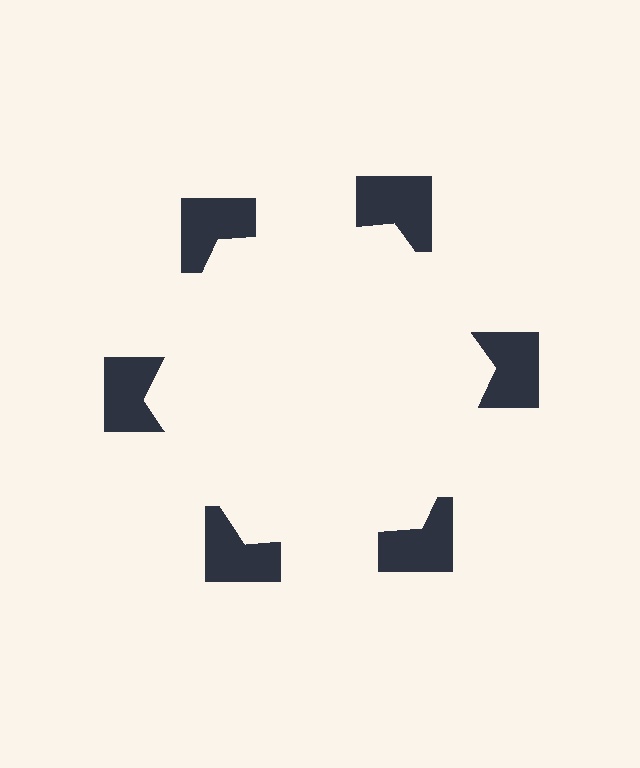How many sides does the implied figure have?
6 sides.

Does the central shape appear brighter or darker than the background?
It typically appears slightly brighter than the background, even though no actual brightness change is drawn.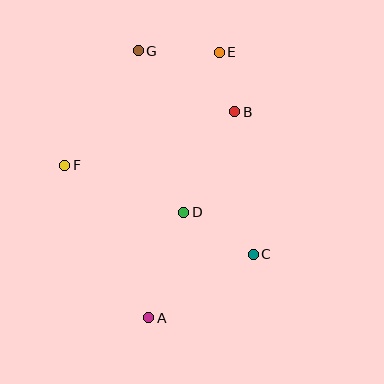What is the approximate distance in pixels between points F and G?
The distance between F and G is approximately 136 pixels.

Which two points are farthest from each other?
Points A and E are farthest from each other.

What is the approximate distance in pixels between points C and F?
The distance between C and F is approximately 208 pixels.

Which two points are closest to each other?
Points B and E are closest to each other.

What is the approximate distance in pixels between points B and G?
The distance between B and G is approximately 114 pixels.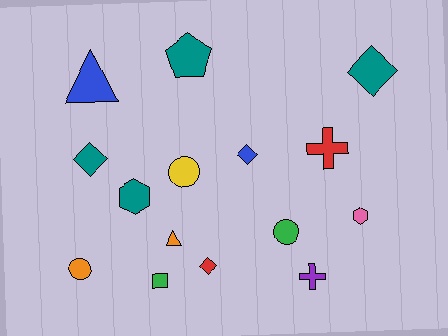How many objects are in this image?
There are 15 objects.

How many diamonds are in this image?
There are 4 diamonds.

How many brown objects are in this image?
There are no brown objects.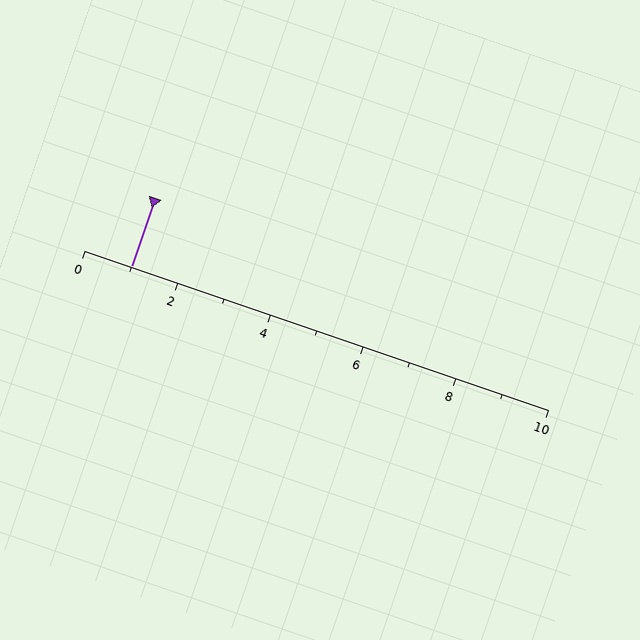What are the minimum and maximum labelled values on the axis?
The axis runs from 0 to 10.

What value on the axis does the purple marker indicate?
The marker indicates approximately 1.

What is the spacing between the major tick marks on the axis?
The major ticks are spaced 2 apart.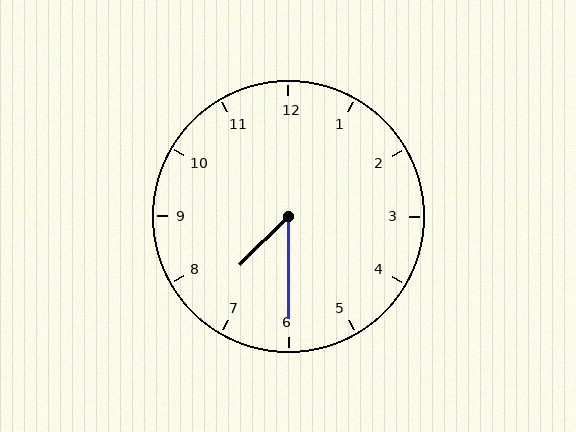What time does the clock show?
7:30.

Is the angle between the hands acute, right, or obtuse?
It is acute.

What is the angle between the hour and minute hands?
Approximately 45 degrees.